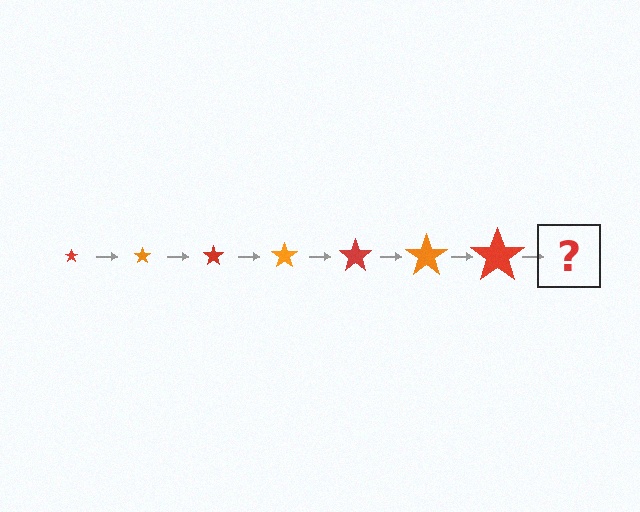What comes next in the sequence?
The next element should be an orange star, larger than the previous one.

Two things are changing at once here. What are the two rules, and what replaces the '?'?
The two rules are that the star grows larger each step and the color cycles through red and orange. The '?' should be an orange star, larger than the previous one.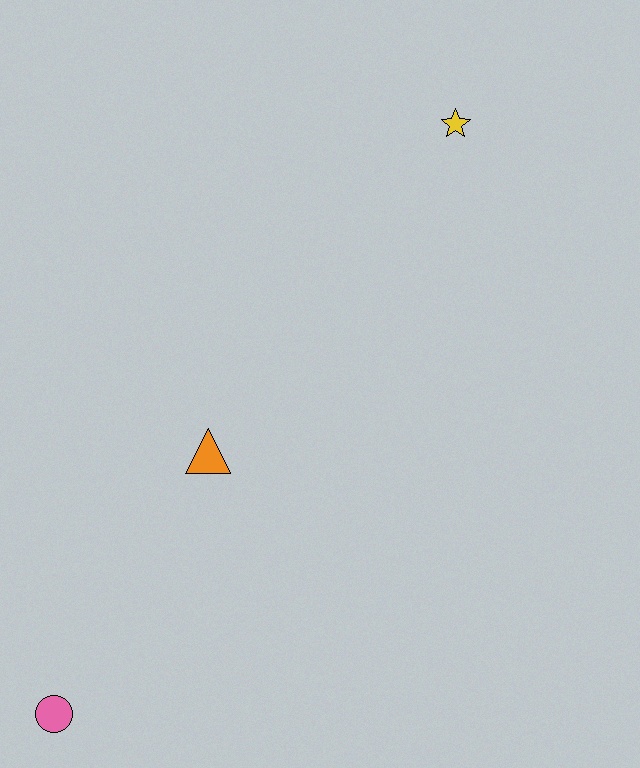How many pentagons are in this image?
There are no pentagons.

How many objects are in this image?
There are 3 objects.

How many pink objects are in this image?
There is 1 pink object.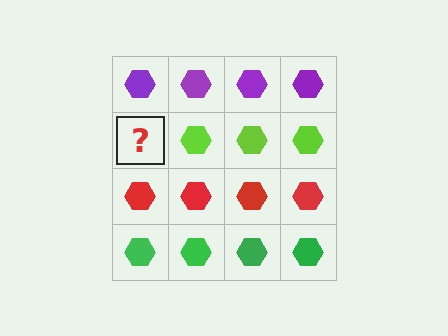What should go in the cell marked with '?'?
The missing cell should contain a lime hexagon.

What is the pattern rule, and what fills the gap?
The rule is that each row has a consistent color. The gap should be filled with a lime hexagon.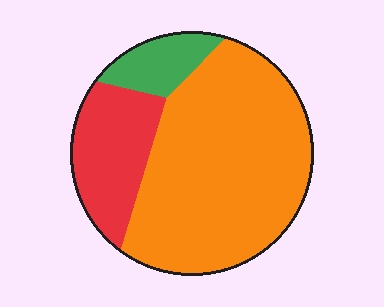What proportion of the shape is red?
Red takes up about one fifth (1/5) of the shape.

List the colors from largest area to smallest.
From largest to smallest: orange, red, green.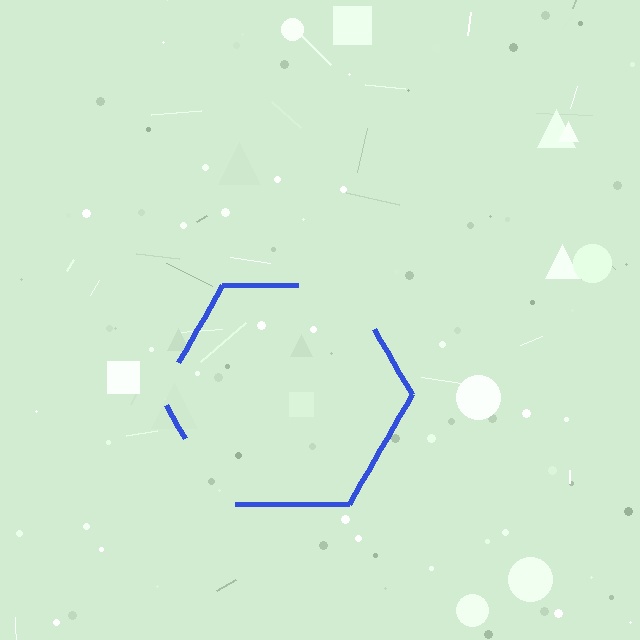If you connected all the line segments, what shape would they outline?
They would outline a hexagon.